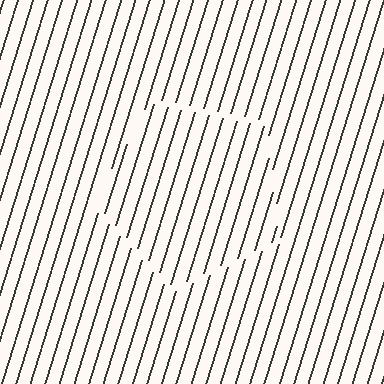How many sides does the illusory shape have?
5 sides — the line-ends trace a pentagon.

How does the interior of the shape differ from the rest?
The interior of the shape contains the same grating, shifted by half a period — the contour is defined by the phase discontinuity where line-ends from the inner and outer gratings abut.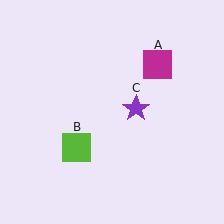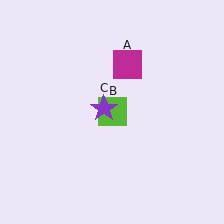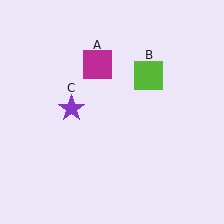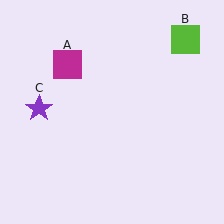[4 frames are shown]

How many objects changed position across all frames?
3 objects changed position: magenta square (object A), lime square (object B), purple star (object C).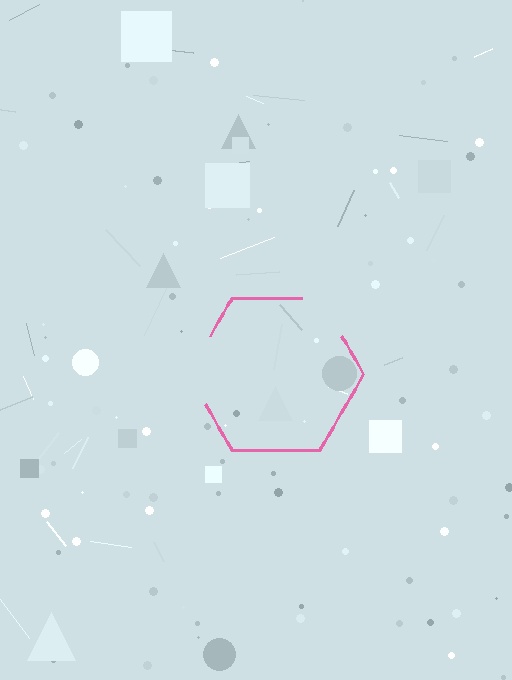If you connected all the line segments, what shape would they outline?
They would outline a hexagon.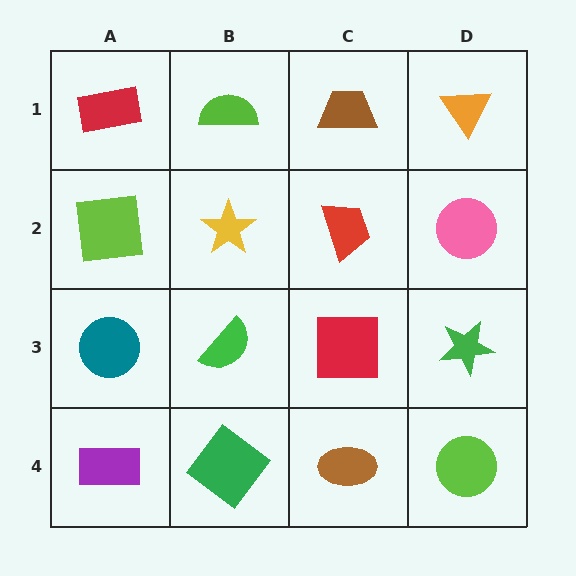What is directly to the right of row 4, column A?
A green diamond.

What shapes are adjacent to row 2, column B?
A lime semicircle (row 1, column B), a green semicircle (row 3, column B), a lime square (row 2, column A), a red trapezoid (row 2, column C).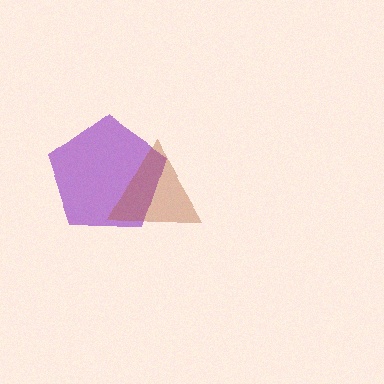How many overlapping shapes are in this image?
There are 2 overlapping shapes in the image.